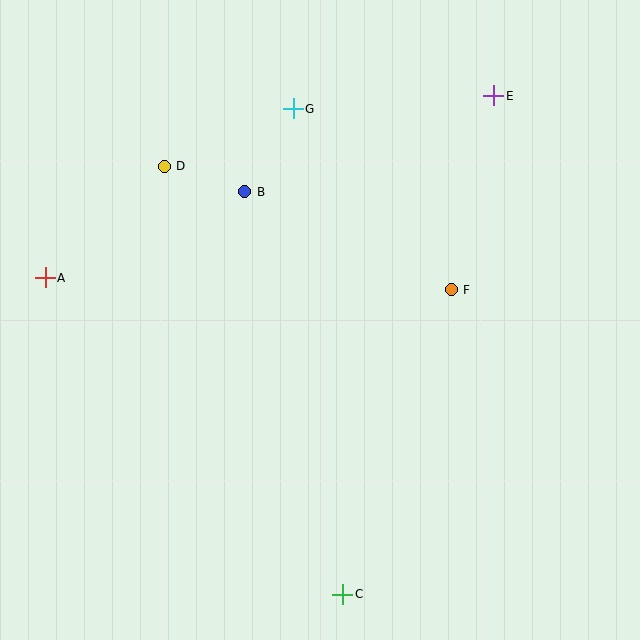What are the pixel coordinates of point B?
Point B is at (245, 192).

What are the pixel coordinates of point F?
Point F is at (451, 290).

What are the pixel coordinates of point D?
Point D is at (164, 166).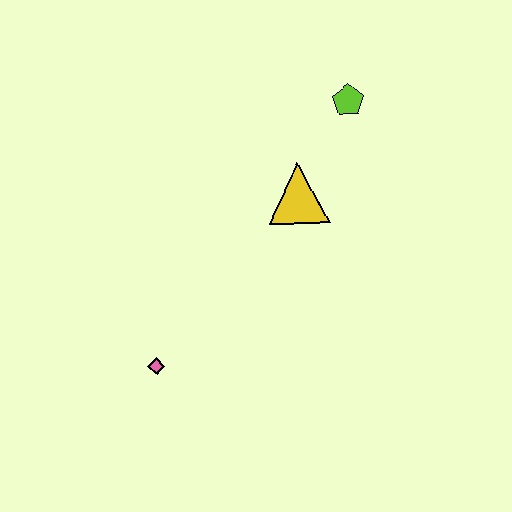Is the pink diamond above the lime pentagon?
No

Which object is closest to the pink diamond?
The yellow triangle is closest to the pink diamond.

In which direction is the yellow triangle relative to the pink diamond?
The yellow triangle is above the pink diamond.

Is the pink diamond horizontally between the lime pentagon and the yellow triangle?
No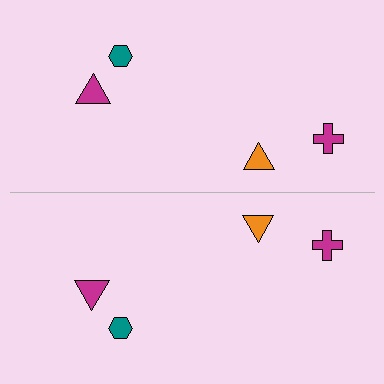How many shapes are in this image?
There are 8 shapes in this image.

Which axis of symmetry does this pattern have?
The pattern has a horizontal axis of symmetry running through the center of the image.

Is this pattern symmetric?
Yes, this pattern has bilateral (reflection) symmetry.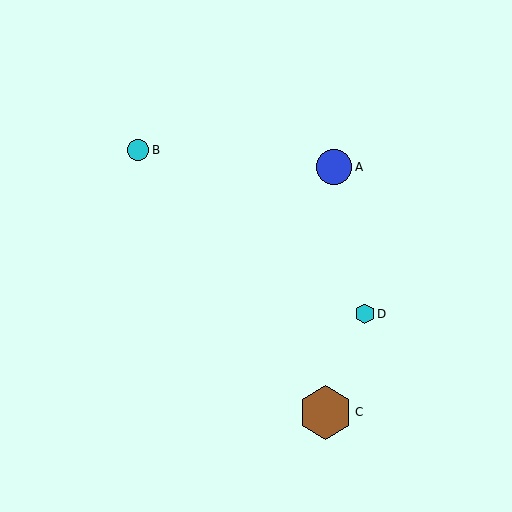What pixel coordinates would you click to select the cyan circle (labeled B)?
Click at (138, 150) to select the cyan circle B.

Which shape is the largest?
The brown hexagon (labeled C) is the largest.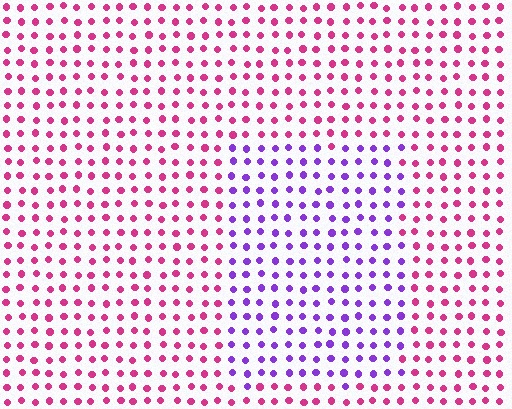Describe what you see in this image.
The image is filled with small magenta elements in a uniform arrangement. A rectangle-shaped region is visible where the elements are tinted to a slightly different hue, forming a subtle color boundary.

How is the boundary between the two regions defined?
The boundary is defined purely by a slight shift in hue (about 56 degrees). Spacing, size, and orientation are identical on both sides.